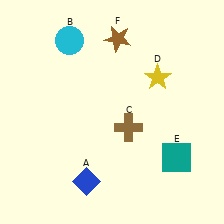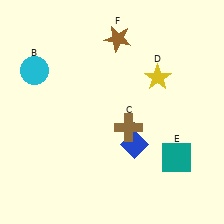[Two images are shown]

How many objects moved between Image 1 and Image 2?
2 objects moved between the two images.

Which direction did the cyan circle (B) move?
The cyan circle (B) moved left.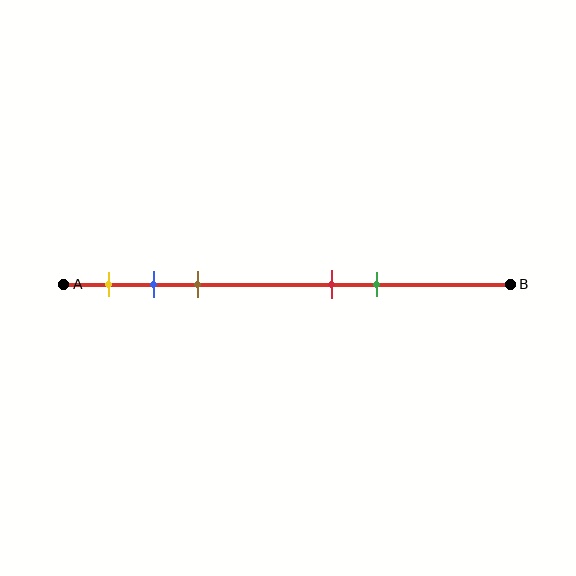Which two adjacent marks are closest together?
The blue and brown marks are the closest adjacent pair.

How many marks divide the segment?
There are 5 marks dividing the segment.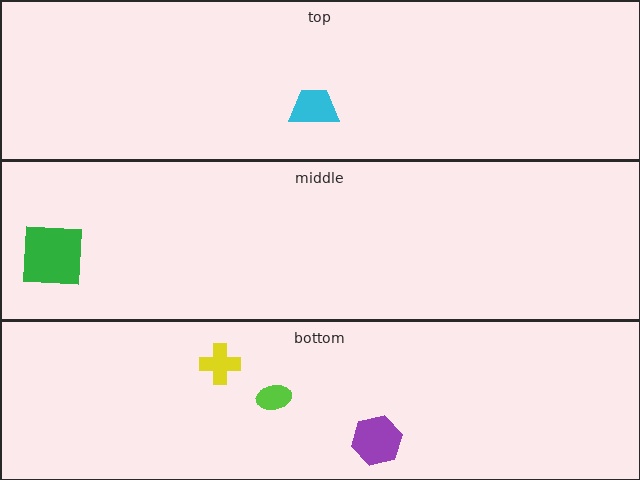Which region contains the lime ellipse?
The bottom region.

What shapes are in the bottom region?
The purple hexagon, the yellow cross, the lime ellipse.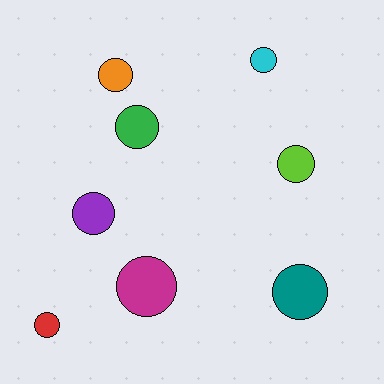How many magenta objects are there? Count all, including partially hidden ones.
There is 1 magenta object.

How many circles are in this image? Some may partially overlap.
There are 8 circles.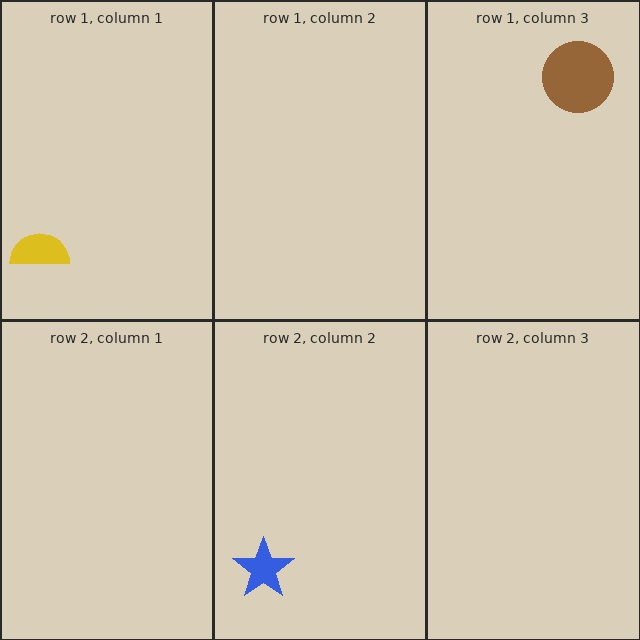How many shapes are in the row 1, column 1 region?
1.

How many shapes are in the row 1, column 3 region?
1.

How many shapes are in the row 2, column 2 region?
1.